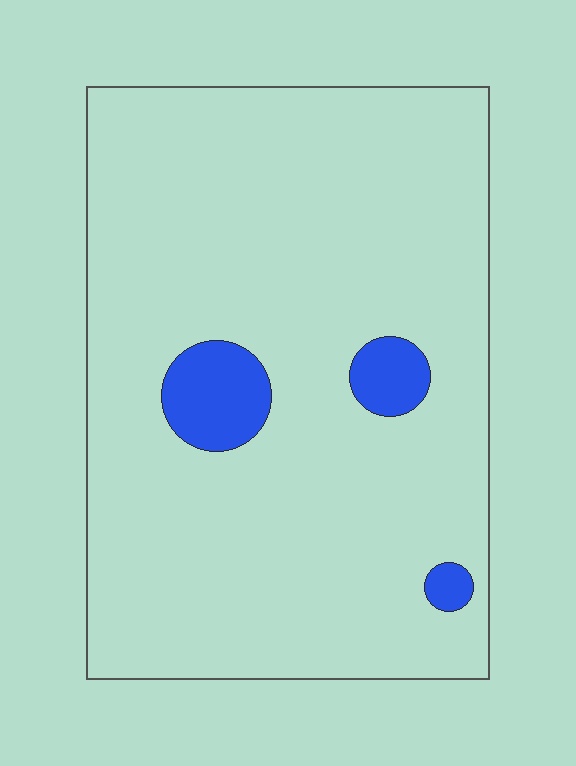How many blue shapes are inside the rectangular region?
3.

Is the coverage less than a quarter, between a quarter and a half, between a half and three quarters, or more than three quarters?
Less than a quarter.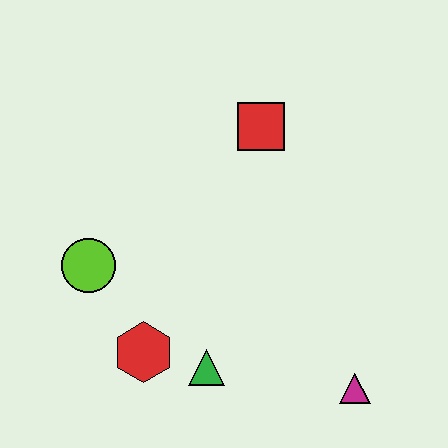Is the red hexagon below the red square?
Yes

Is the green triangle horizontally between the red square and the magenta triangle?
No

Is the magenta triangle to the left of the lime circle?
No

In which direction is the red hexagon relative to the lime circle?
The red hexagon is below the lime circle.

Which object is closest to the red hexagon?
The green triangle is closest to the red hexagon.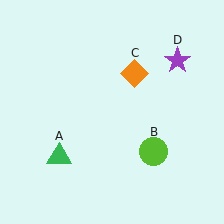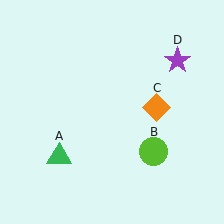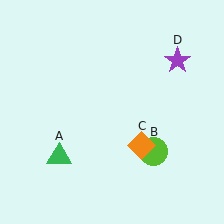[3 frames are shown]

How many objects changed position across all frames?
1 object changed position: orange diamond (object C).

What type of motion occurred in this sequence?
The orange diamond (object C) rotated clockwise around the center of the scene.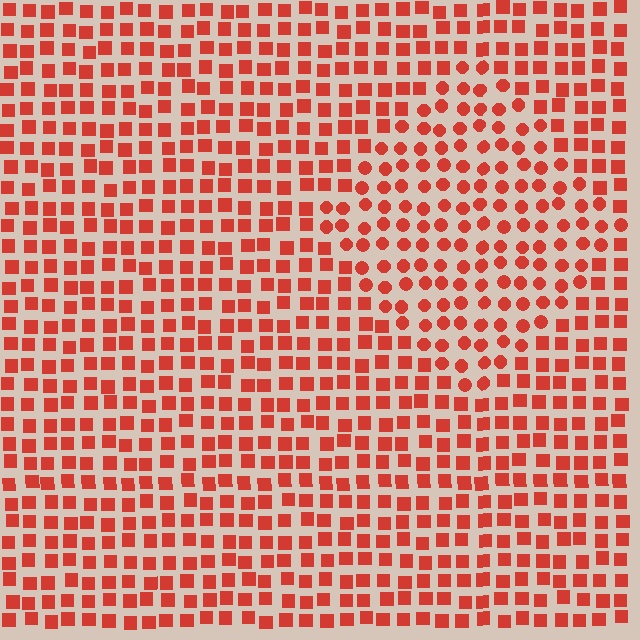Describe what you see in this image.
The image is filled with small red elements arranged in a uniform grid. A diamond-shaped region contains circles, while the surrounding area contains squares. The boundary is defined purely by the change in element shape.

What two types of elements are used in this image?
The image uses circles inside the diamond region and squares outside it.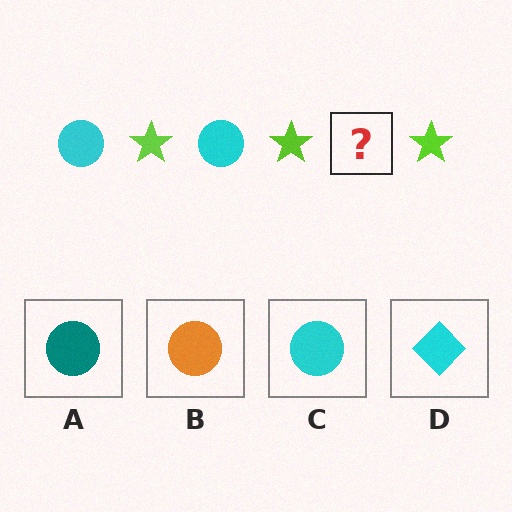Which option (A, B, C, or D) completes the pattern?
C.